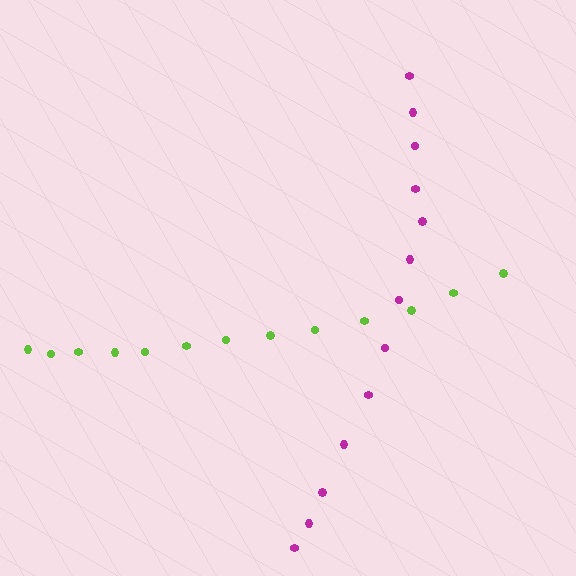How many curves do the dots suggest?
There are 2 distinct paths.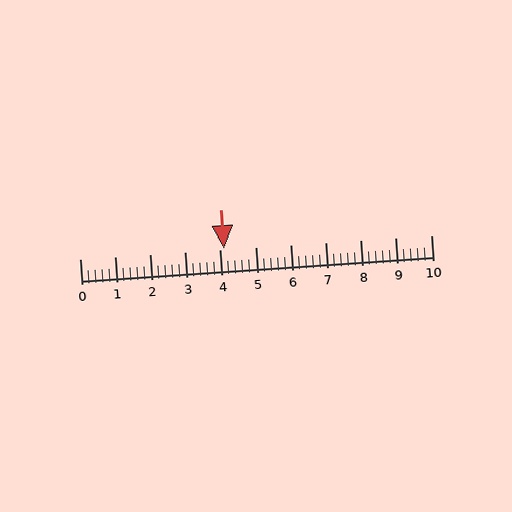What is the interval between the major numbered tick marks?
The major tick marks are spaced 1 units apart.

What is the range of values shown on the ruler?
The ruler shows values from 0 to 10.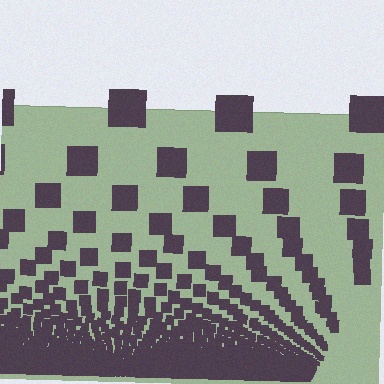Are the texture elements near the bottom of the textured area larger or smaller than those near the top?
Smaller. The gradient is inverted — elements near the bottom are smaller and denser.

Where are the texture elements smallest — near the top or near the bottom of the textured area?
Near the bottom.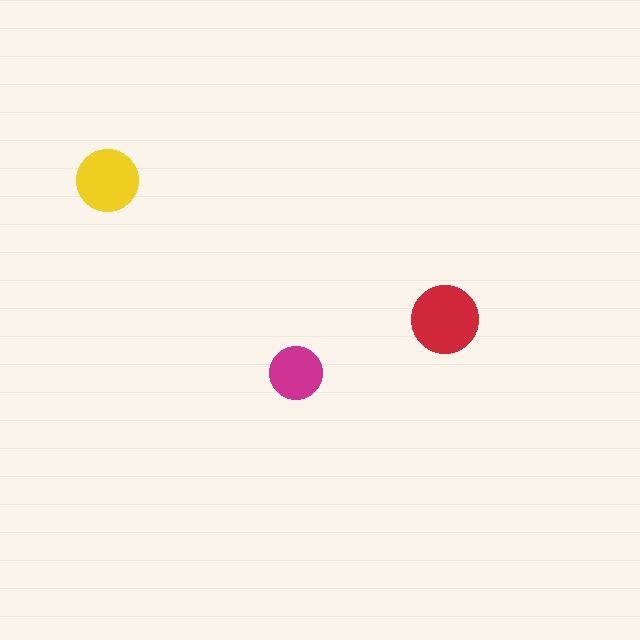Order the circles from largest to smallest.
the red one, the yellow one, the magenta one.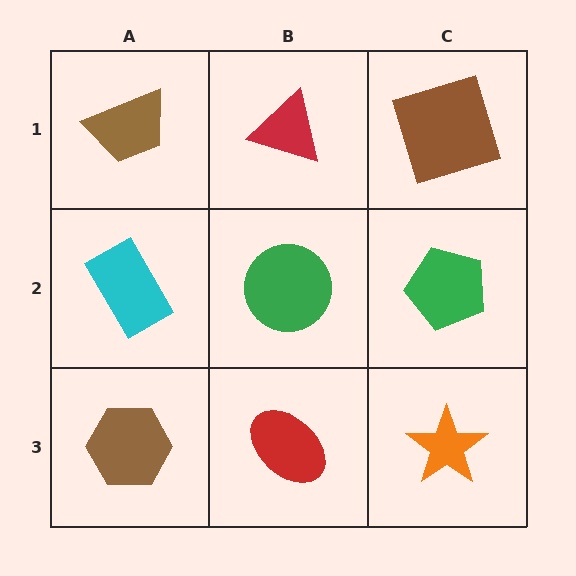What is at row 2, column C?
A green pentagon.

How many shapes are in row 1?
3 shapes.